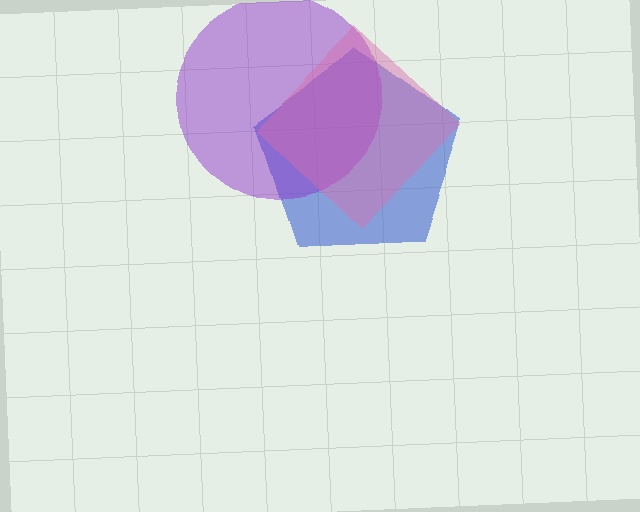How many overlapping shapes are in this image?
There are 3 overlapping shapes in the image.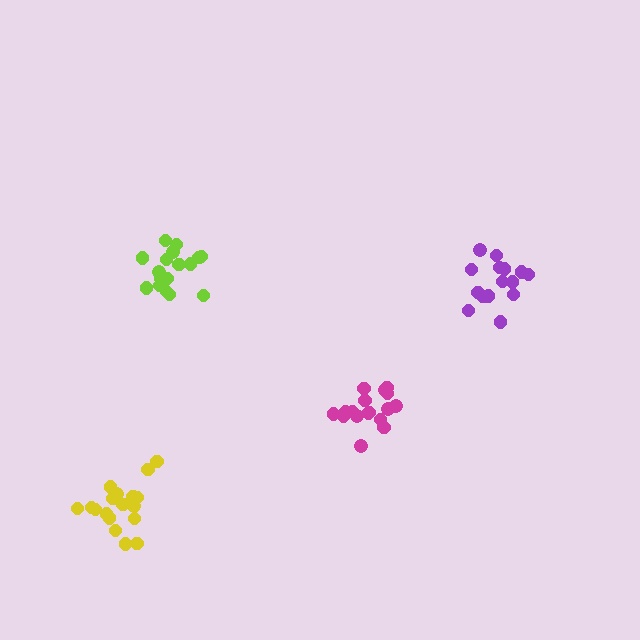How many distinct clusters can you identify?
There are 4 distinct clusters.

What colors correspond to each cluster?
The clusters are colored: magenta, purple, lime, yellow.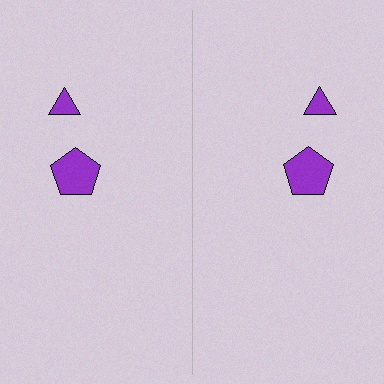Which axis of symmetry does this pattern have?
The pattern has a vertical axis of symmetry running through the center of the image.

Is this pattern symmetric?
Yes, this pattern has bilateral (reflection) symmetry.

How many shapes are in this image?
There are 4 shapes in this image.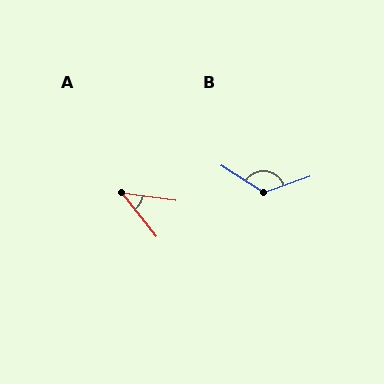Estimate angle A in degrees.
Approximately 44 degrees.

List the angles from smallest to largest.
A (44°), B (128°).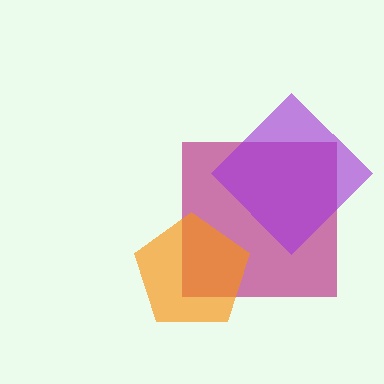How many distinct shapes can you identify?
There are 3 distinct shapes: a magenta square, an orange pentagon, a purple diamond.